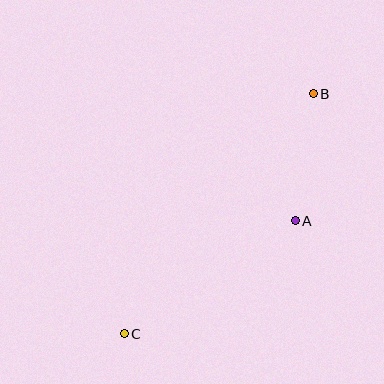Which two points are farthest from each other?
Points B and C are farthest from each other.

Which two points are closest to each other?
Points A and B are closest to each other.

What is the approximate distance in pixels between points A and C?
The distance between A and C is approximately 205 pixels.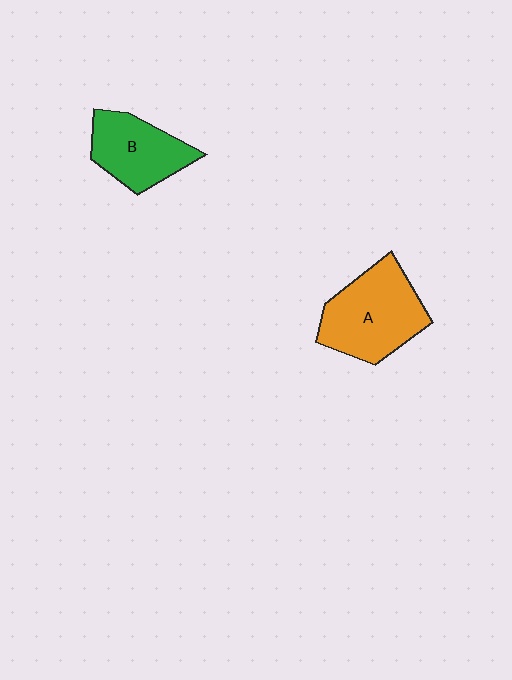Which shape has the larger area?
Shape A (orange).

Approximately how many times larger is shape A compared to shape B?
Approximately 1.3 times.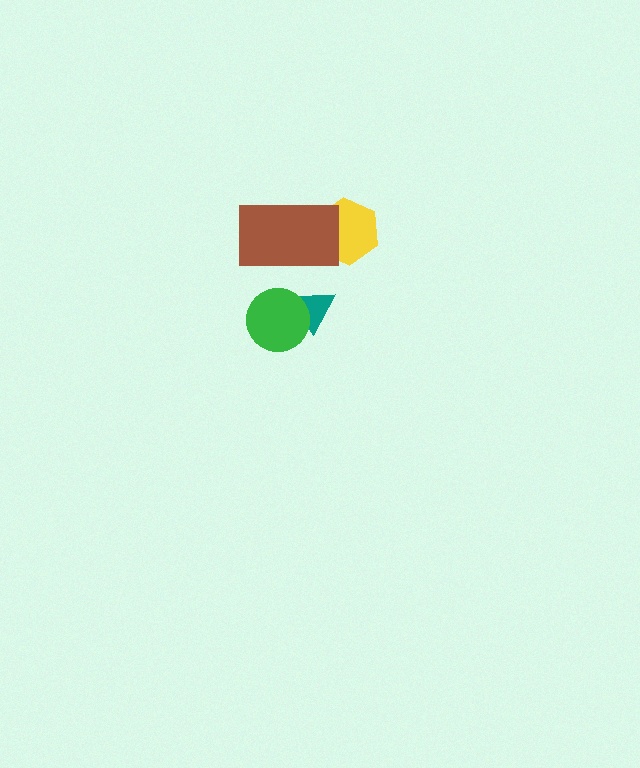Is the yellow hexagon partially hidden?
Yes, it is partially covered by another shape.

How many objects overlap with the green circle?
1 object overlaps with the green circle.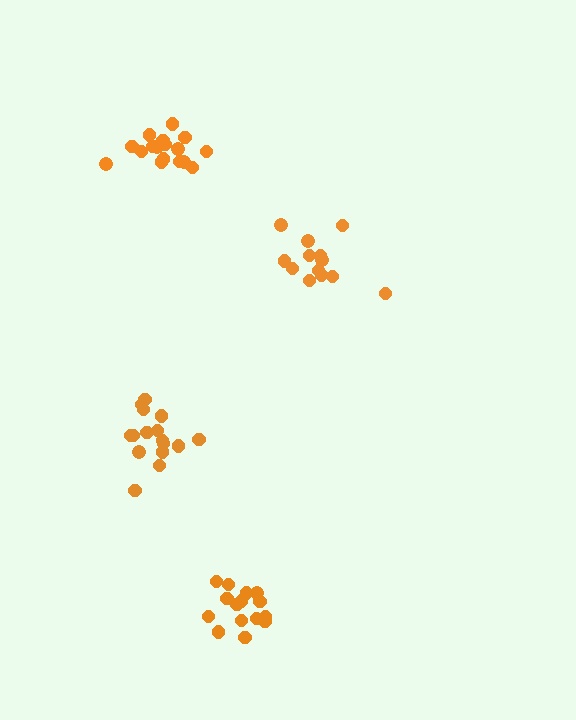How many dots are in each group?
Group 1: 15 dots, Group 2: 17 dots, Group 3: 16 dots, Group 4: 13 dots (61 total).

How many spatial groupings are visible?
There are 4 spatial groupings.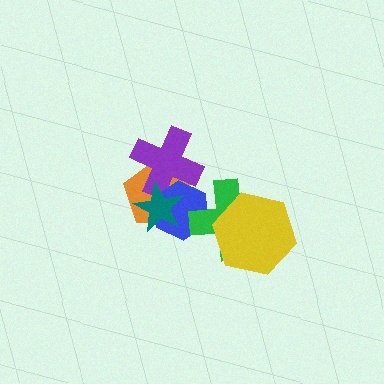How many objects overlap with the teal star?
3 objects overlap with the teal star.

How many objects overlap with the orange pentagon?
3 objects overlap with the orange pentagon.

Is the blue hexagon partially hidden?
Yes, it is partially covered by another shape.